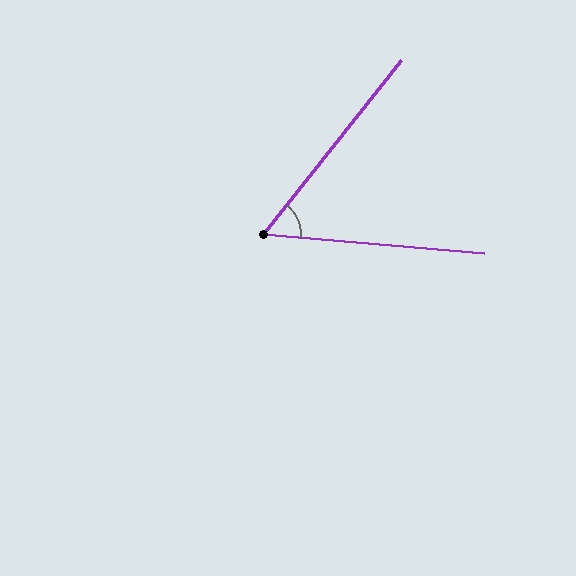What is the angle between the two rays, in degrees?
Approximately 57 degrees.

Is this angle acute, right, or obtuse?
It is acute.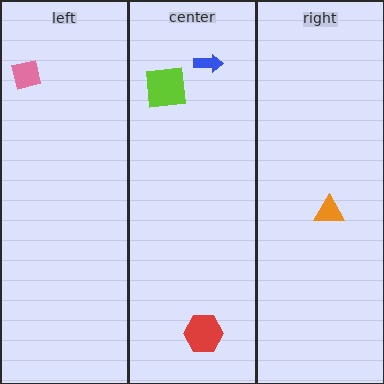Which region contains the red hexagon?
The center region.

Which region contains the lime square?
The center region.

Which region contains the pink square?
The left region.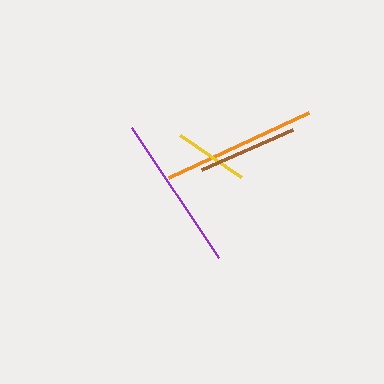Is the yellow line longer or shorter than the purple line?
The purple line is longer than the yellow line.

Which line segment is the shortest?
The yellow line is the shortest at approximately 74 pixels.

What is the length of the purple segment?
The purple segment is approximately 157 pixels long.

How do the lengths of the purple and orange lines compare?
The purple and orange lines are approximately the same length.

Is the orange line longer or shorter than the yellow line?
The orange line is longer than the yellow line.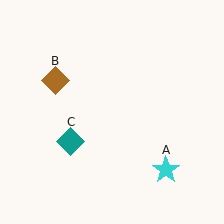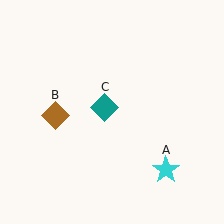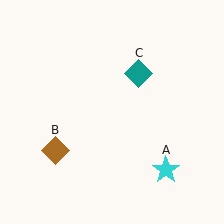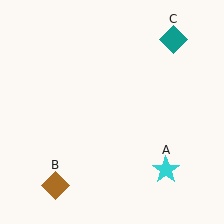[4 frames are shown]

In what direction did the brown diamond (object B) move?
The brown diamond (object B) moved down.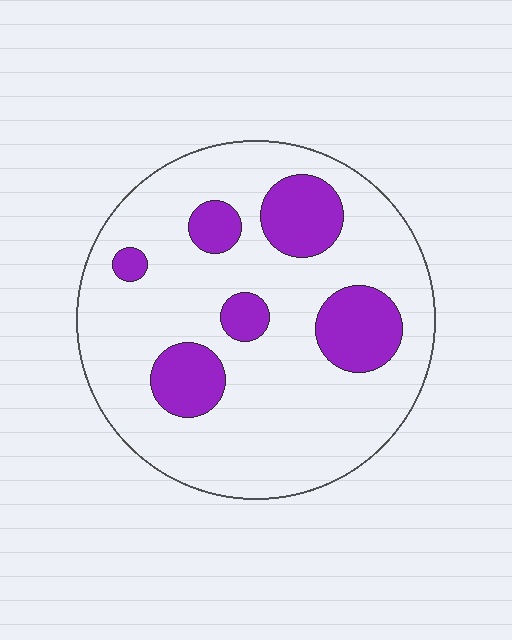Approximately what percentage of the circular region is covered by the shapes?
Approximately 20%.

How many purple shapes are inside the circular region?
6.